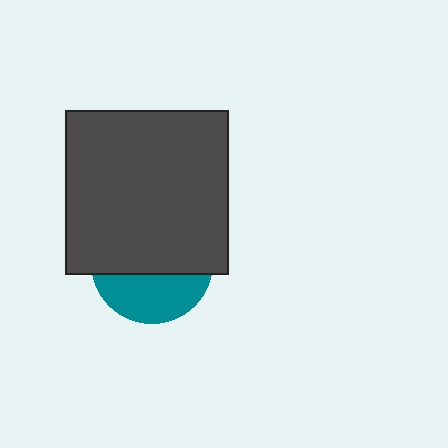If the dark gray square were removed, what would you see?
You would see the complete teal circle.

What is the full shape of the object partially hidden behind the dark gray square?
The partially hidden object is a teal circle.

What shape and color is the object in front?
The object in front is a dark gray square.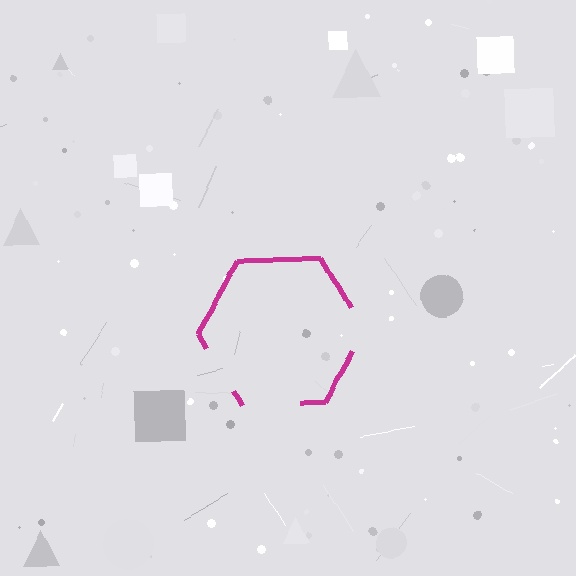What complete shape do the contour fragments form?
The contour fragments form a hexagon.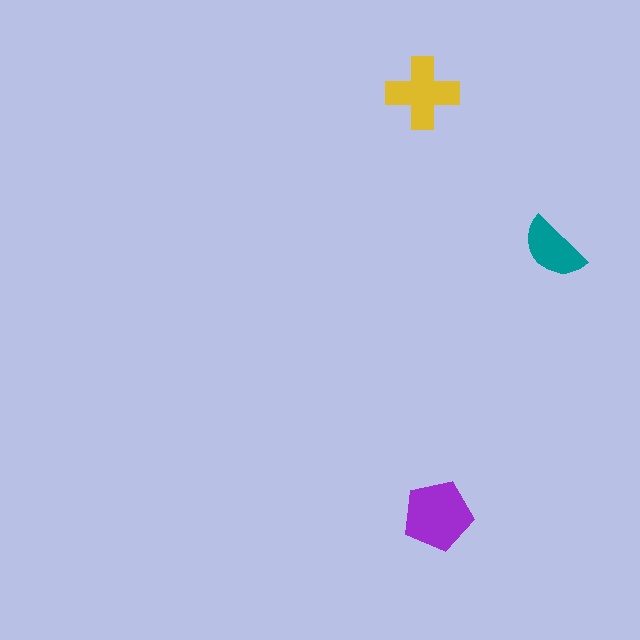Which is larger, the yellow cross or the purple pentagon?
The purple pentagon.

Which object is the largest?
The purple pentagon.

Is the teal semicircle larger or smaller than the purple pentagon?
Smaller.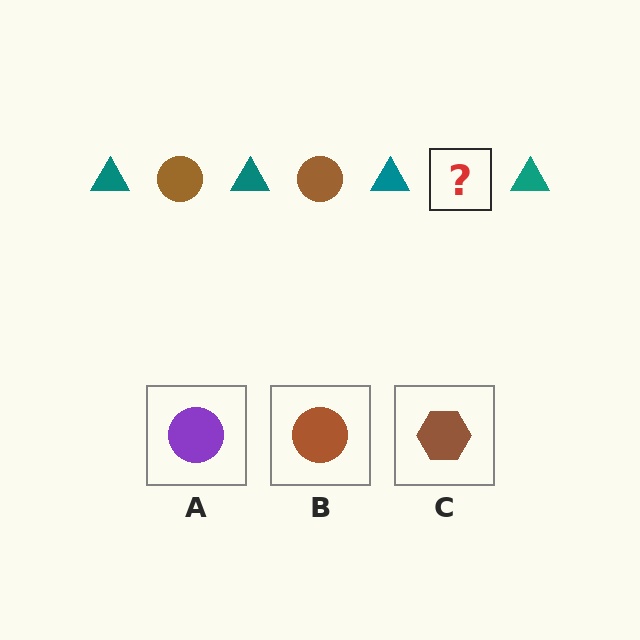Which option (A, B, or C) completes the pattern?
B.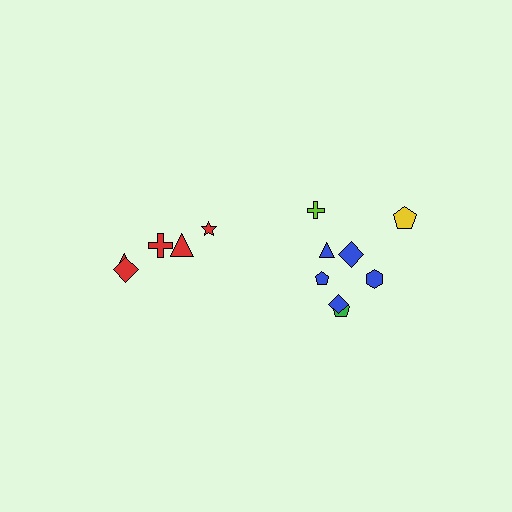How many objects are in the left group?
There are 5 objects.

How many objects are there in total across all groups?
There are 13 objects.